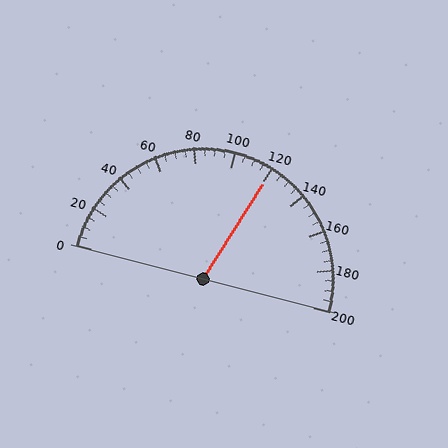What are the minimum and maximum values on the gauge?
The gauge ranges from 0 to 200.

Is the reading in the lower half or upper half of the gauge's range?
The reading is in the upper half of the range (0 to 200).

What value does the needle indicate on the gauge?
The needle indicates approximately 120.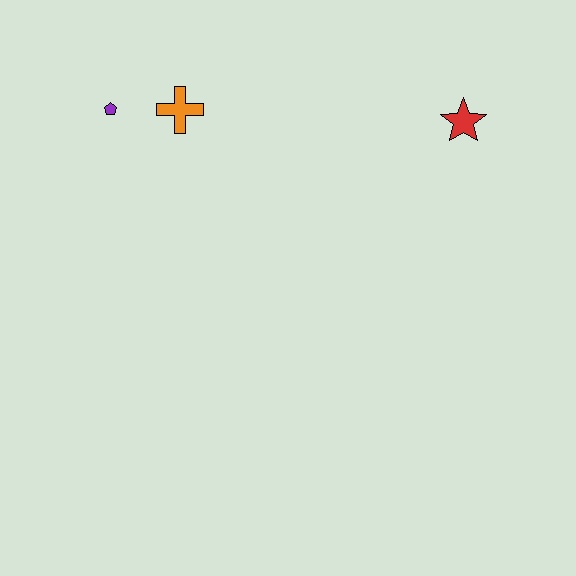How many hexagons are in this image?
There are no hexagons.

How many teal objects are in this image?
There are no teal objects.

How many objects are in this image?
There are 3 objects.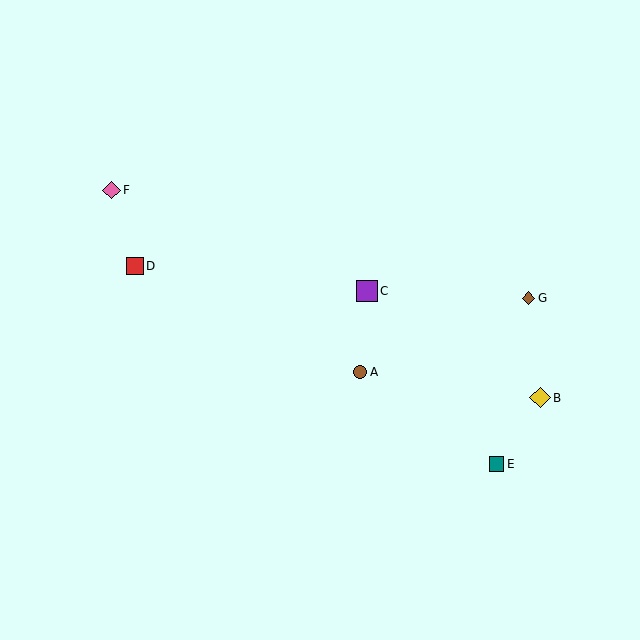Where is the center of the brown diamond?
The center of the brown diamond is at (529, 298).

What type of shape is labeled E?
Shape E is a teal square.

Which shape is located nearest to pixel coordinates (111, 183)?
The pink diamond (labeled F) at (112, 190) is nearest to that location.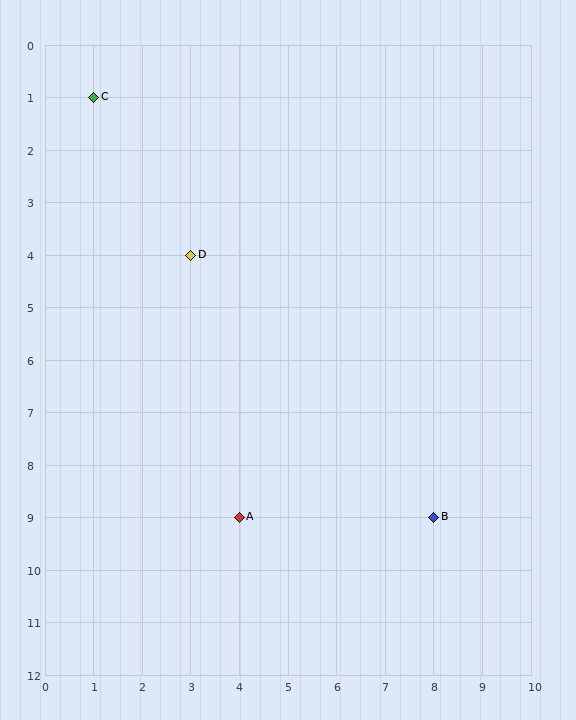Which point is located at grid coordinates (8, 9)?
Point B is at (8, 9).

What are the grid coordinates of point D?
Point D is at grid coordinates (3, 4).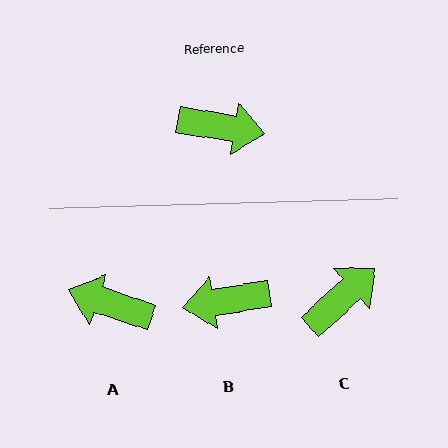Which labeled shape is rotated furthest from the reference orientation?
A, about 171 degrees away.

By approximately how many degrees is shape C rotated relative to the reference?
Approximately 51 degrees counter-clockwise.